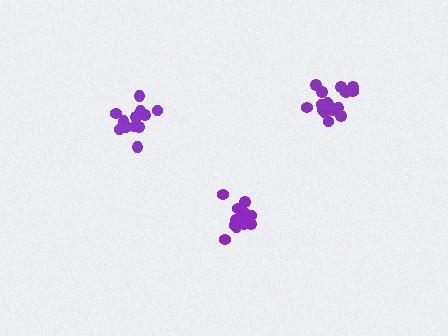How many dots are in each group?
Group 1: 15 dots, Group 2: 16 dots, Group 3: 13 dots (44 total).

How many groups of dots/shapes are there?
There are 3 groups.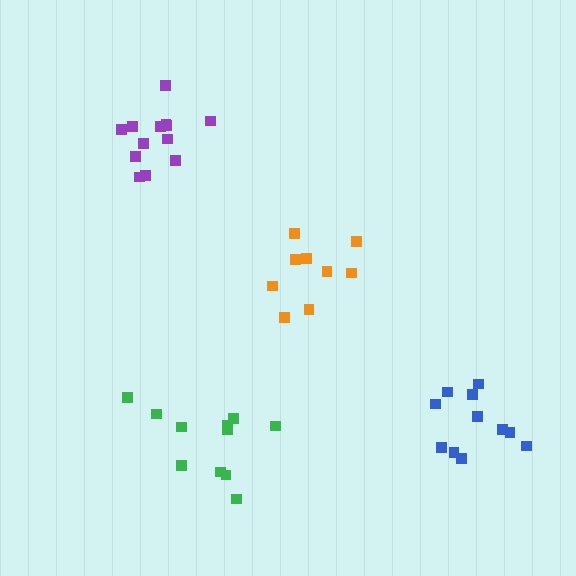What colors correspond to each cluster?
The clusters are colored: green, orange, blue, purple.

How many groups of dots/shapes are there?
There are 4 groups.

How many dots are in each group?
Group 1: 11 dots, Group 2: 10 dots, Group 3: 11 dots, Group 4: 13 dots (45 total).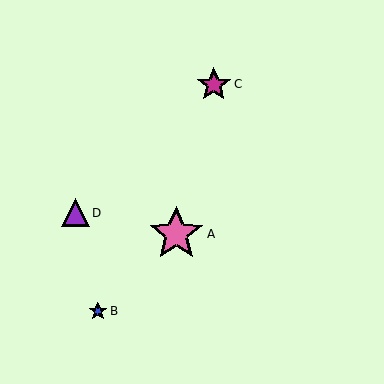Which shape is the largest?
The pink star (labeled A) is the largest.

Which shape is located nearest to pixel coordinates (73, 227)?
The purple triangle (labeled D) at (75, 213) is nearest to that location.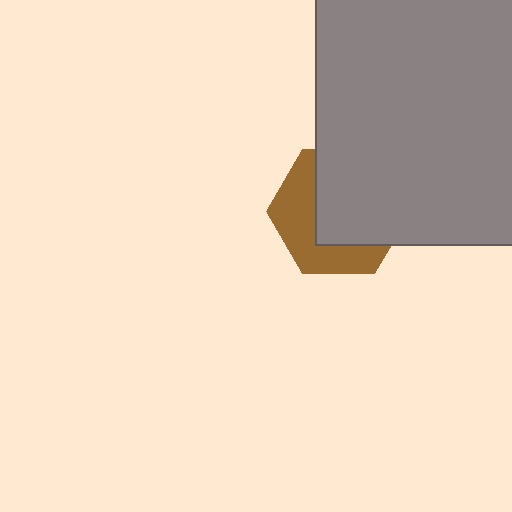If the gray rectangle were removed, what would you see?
You would see the complete brown hexagon.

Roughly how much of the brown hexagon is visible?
A small part of it is visible (roughly 43%).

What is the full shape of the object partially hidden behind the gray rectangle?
The partially hidden object is a brown hexagon.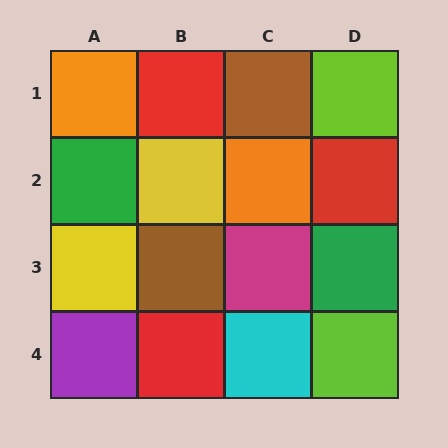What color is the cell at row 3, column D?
Green.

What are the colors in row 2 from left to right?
Green, yellow, orange, red.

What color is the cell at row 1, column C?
Brown.